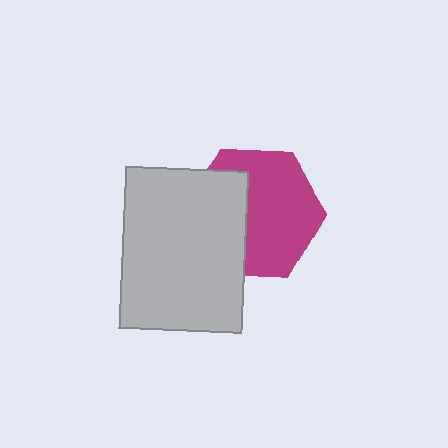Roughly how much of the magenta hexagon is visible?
About half of it is visible (roughly 61%).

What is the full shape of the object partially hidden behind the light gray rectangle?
The partially hidden object is a magenta hexagon.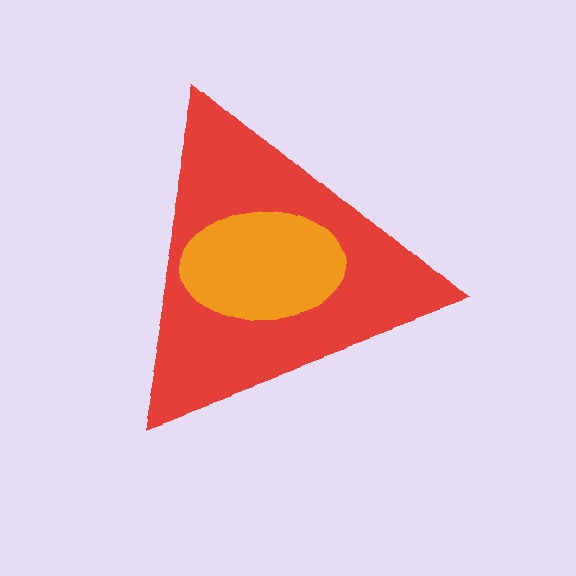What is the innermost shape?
The orange ellipse.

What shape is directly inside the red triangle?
The orange ellipse.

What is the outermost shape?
The red triangle.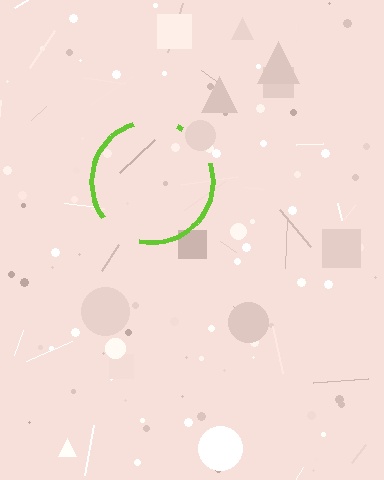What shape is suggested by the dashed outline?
The dashed outline suggests a circle.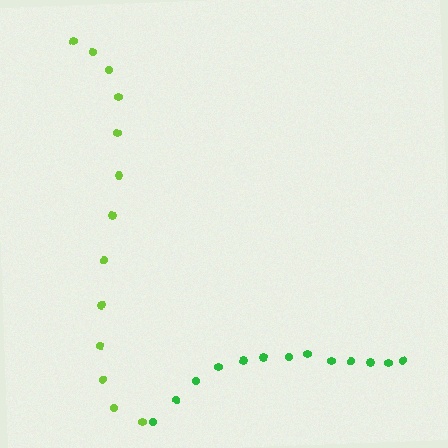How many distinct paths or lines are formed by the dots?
There are 2 distinct paths.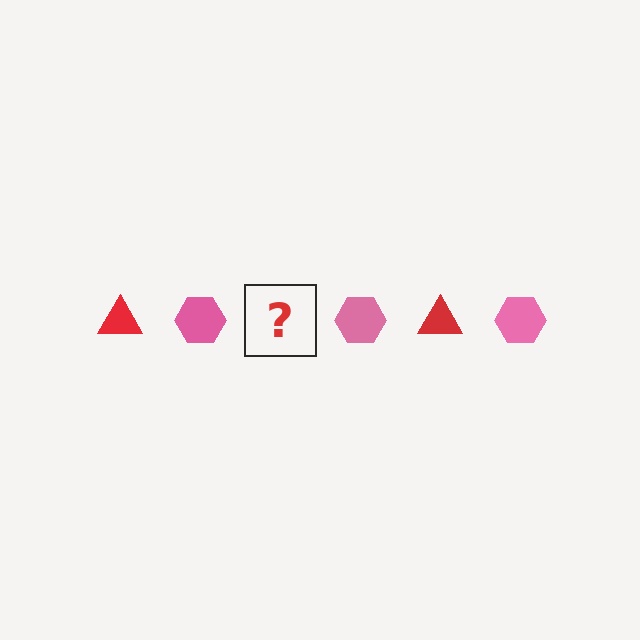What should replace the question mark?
The question mark should be replaced with a red triangle.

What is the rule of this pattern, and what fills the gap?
The rule is that the pattern alternates between red triangle and pink hexagon. The gap should be filled with a red triangle.